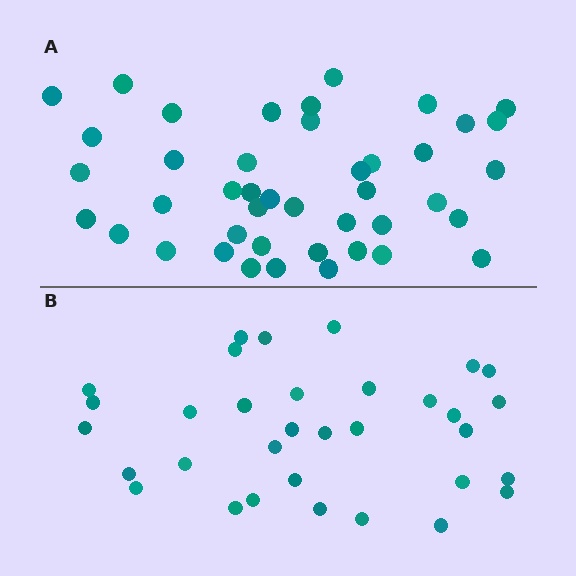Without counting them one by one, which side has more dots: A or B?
Region A (the top region) has more dots.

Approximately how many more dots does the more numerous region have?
Region A has roughly 10 or so more dots than region B.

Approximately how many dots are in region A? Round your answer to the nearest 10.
About 40 dots. (The exact count is 43, which rounds to 40.)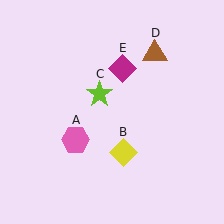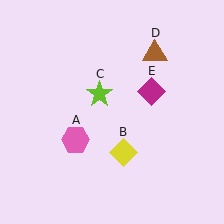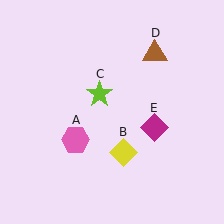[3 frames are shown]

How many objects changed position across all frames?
1 object changed position: magenta diamond (object E).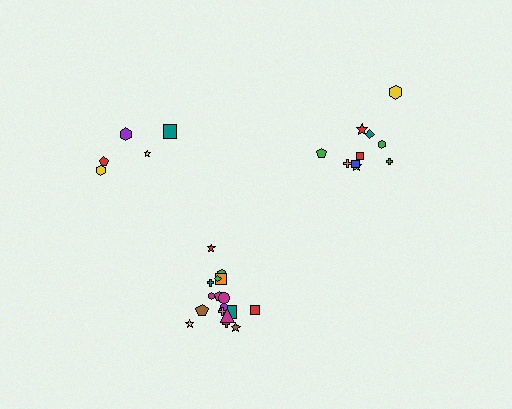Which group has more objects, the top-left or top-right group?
The top-right group.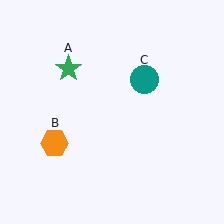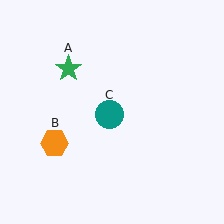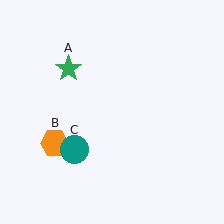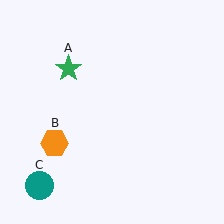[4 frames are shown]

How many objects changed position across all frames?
1 object changed position: teal circle (object C).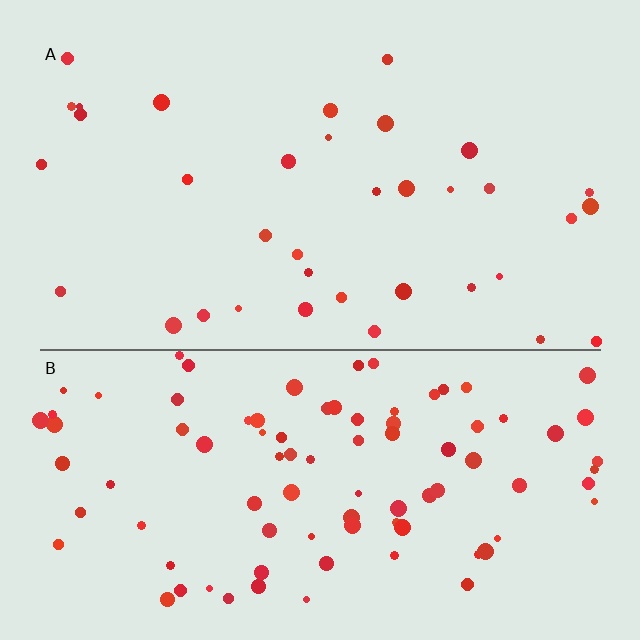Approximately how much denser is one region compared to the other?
Approximately 2.6× — region B over region A.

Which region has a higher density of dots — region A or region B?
B (the bottom).